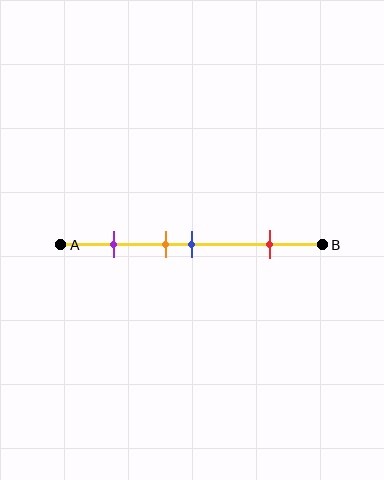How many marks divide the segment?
There are 4 marks dividing the segment.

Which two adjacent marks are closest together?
The orange and blue marks are the closest adjacent pair.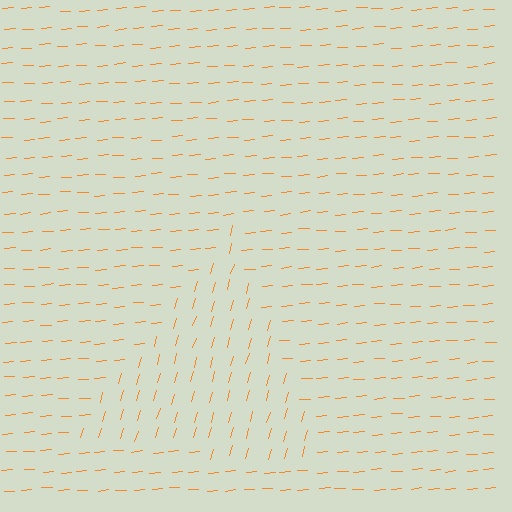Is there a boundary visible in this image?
Yes, there is a texture boundary formed by a change in line orientation.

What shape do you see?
I see a triangle.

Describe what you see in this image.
The image is filled with small orange line segments. A triangle region in the image has lines oriented differently from the surrounding lines, creating a visible texture boundary.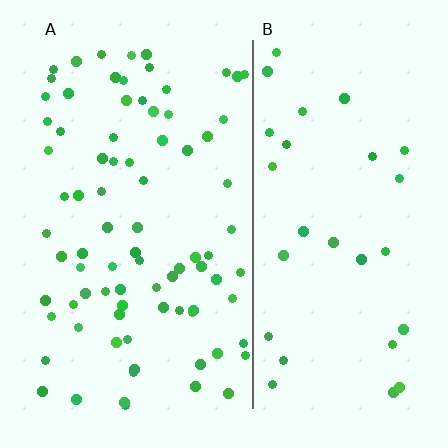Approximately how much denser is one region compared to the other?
Approximately 2.7× — region A over region B.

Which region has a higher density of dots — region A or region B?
A (the left).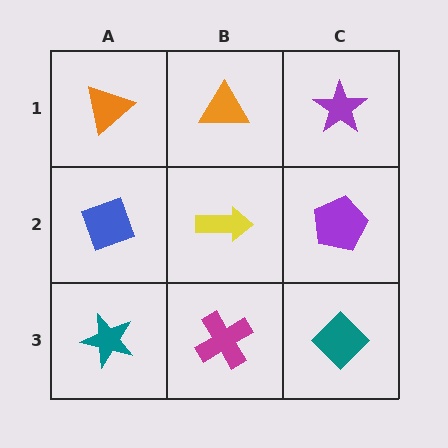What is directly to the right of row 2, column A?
A yellow arrow.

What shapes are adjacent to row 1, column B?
A yellow arrow (row 2, column B), an orange triangle (row 1, column A), a purple star (row 1, column C).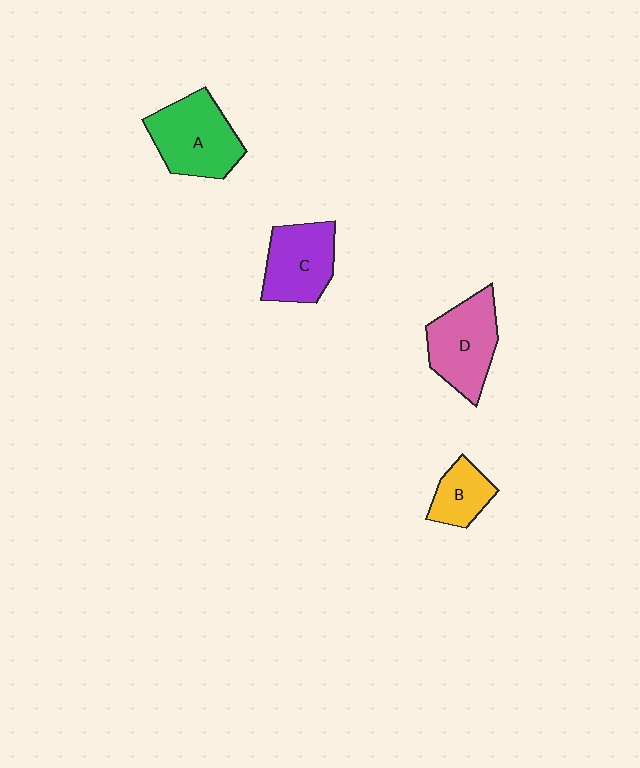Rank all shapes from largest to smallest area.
From largest to smallest: A (green), D (pink), C (purple), B (yellow).